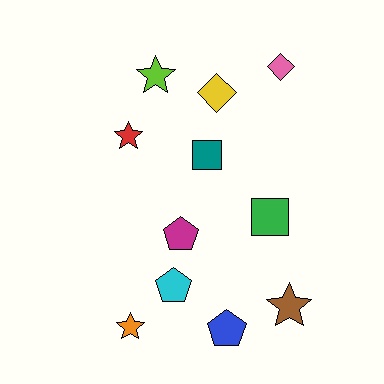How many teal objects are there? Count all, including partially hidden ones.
There is 1 teal object.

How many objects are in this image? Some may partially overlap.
There are 11 objects.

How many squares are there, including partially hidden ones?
There are 2 squares.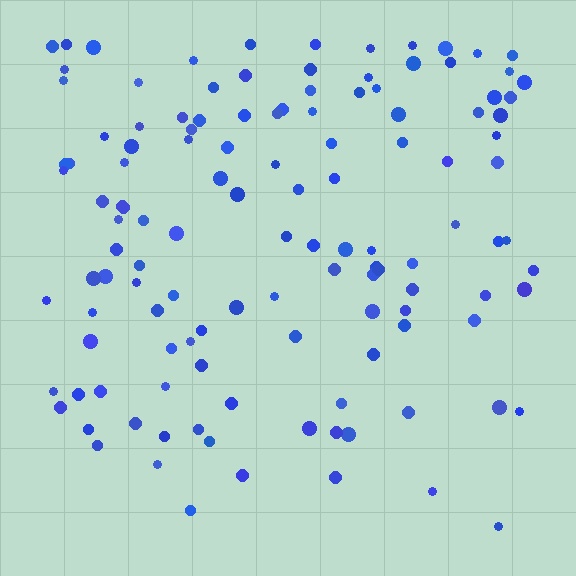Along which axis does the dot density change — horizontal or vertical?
Vertical.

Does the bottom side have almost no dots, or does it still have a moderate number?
Still a moderate number, just noticeably fewer than the top.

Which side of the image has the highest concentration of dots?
The top.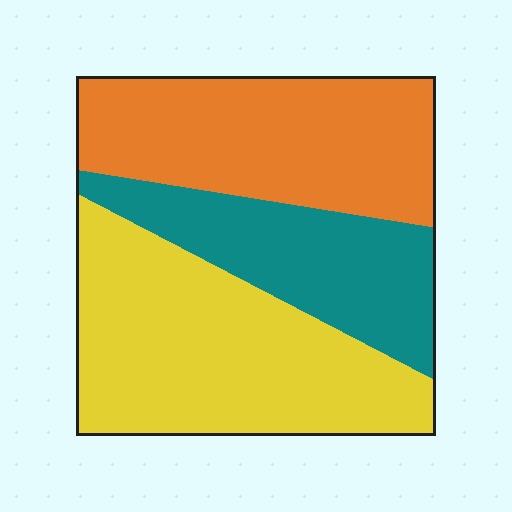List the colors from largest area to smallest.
From largest to smallest: yellow, orange, teal.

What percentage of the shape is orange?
Orange takes up about one third (1/3) of the shape.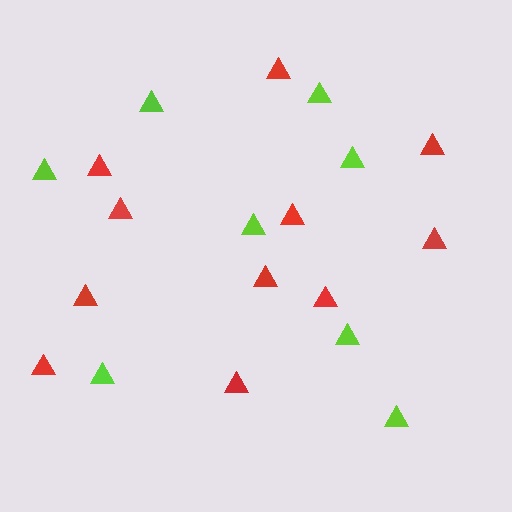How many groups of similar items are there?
There are 2 groups: one group of red triangles (11) and one group of lime triangles (8).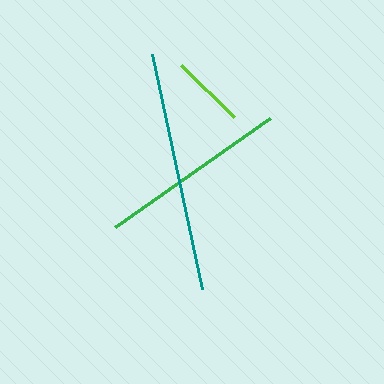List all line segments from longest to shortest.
From longest to shortest: teal, green, lime.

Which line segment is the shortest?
The lime line is the shortest at approximately 74 pixels.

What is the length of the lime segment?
The lime segment is approximately 74 pixels long.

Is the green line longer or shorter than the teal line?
The teal line is longer than the green line.